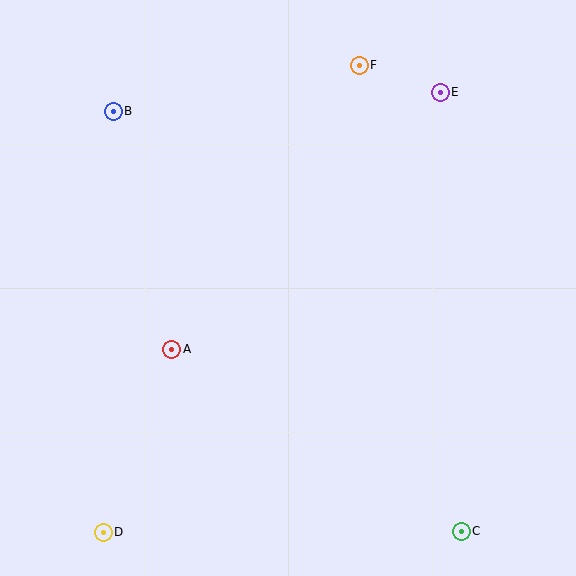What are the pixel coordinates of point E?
Point E is at (440, 92).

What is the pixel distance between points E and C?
The distance between E and C is 439 pixels.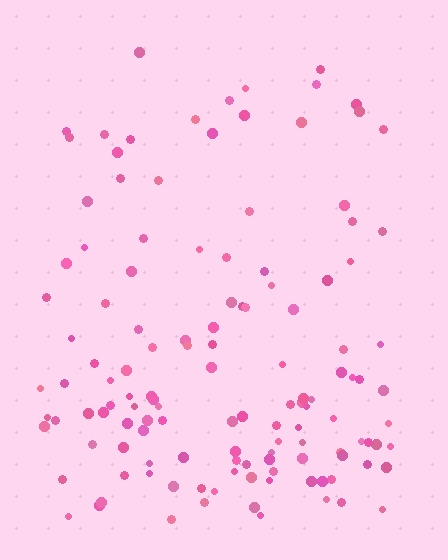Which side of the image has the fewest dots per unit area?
The top.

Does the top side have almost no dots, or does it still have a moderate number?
Still a moderate number, just noticeably fewer than the bottom.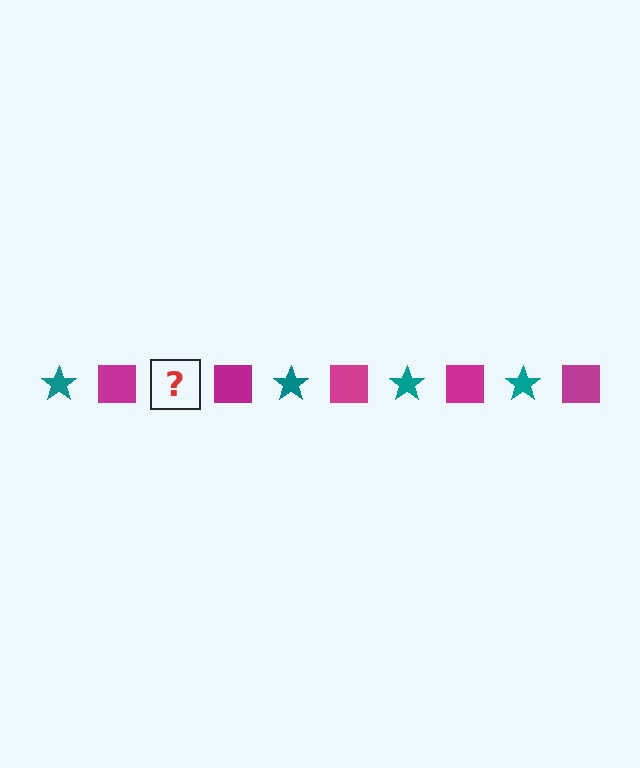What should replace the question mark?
The question mark should be replaced with a teal star.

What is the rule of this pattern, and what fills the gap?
The rule is that the pattern alternates between teal star and magenta square. The gap should be filled with a teal star.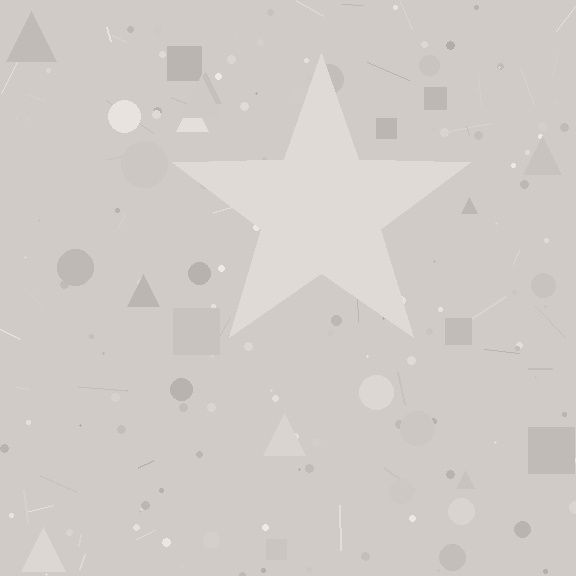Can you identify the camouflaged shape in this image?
The camouflaged shape is a star.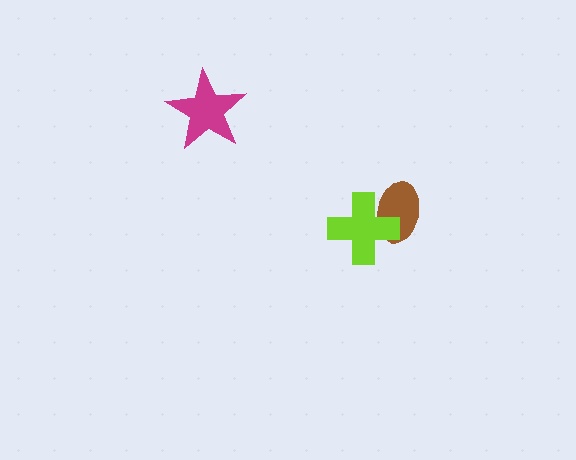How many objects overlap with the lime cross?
1 object overlaps with the lime cross.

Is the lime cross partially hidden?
No, no other shape covers it.